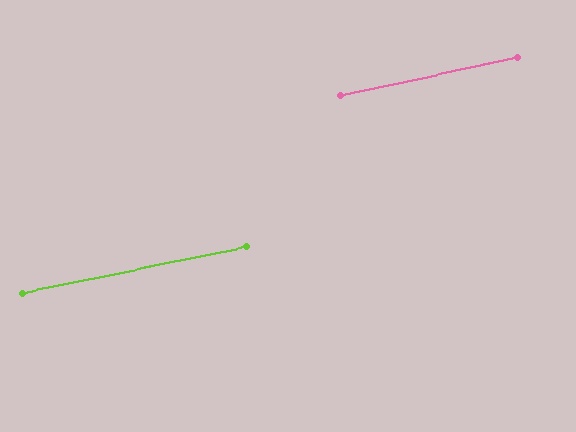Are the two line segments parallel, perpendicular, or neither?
Parallel — their directions differ by only 0.5°.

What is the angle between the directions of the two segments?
Approximately 0 degrees.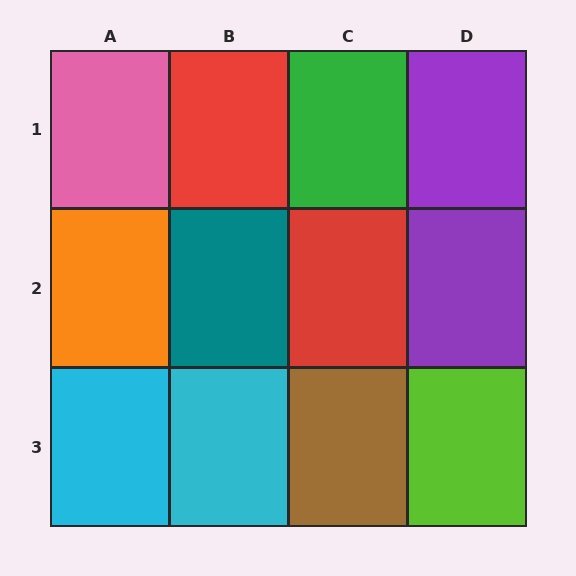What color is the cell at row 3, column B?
Cyan.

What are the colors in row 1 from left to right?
Pink, red, green, purple.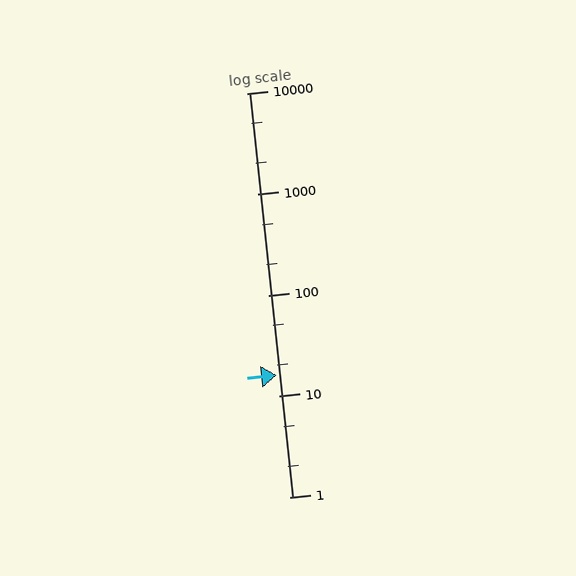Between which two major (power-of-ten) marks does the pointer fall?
The pointer is between 10 and 100.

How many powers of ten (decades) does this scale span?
The scale spans 4 decades, from 1 to 10000.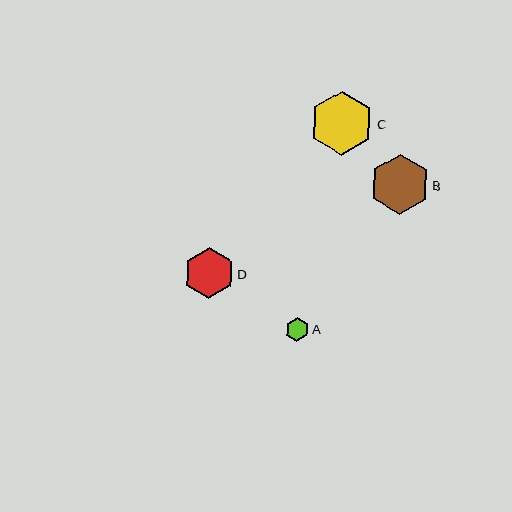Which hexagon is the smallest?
Hexagon A is the smallest with a size of approximately 24 pixels.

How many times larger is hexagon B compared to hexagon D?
Hexagon B is approximately 1.2 times the size of hexagon D.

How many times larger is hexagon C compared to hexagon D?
Hexagon C is approximately 1.3 times the size of hexagon D.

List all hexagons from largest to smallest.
From largest to smallest: C, B, D, A.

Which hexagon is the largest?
Hexagon C is the largest with a size of approximately 64 pixels.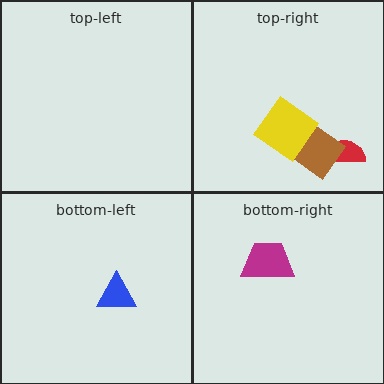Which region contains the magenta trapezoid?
The bottom-right region.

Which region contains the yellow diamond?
The top-right region.